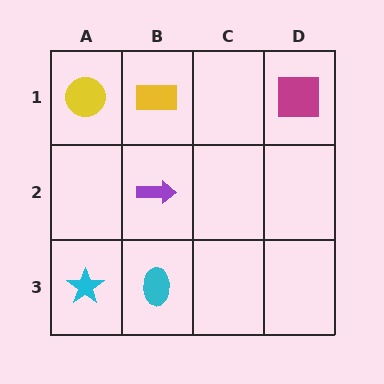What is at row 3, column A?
A cyan star.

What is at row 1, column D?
A magenta square.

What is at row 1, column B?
A yellow rectangle.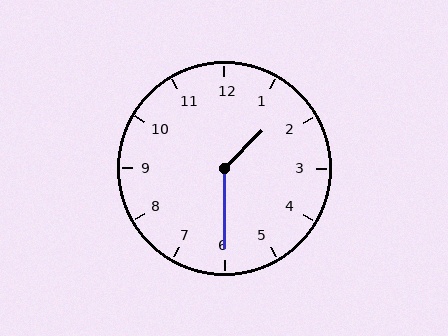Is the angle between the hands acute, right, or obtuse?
It is obtuse.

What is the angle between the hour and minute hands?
Approximately 135 degrees.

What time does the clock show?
1:30.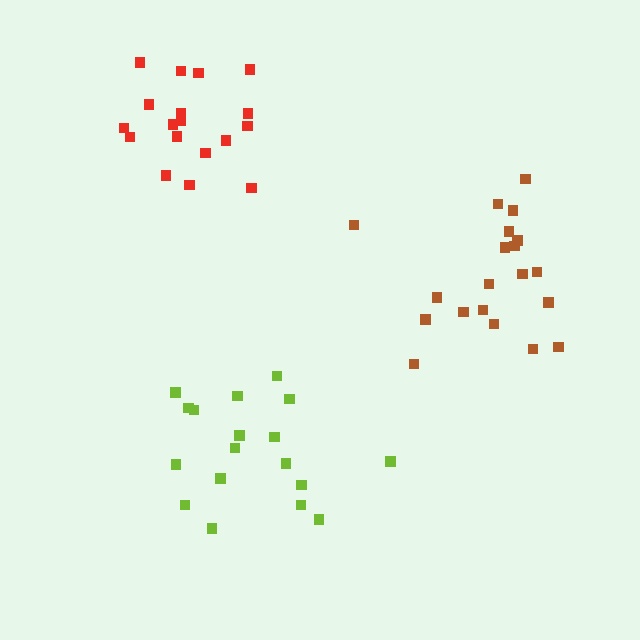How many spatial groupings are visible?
There are 3 spatial groupings.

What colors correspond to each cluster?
The clusters are colored: lime, red, brown.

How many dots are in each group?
Group 1: 18 dots, Group 2: 18 dots, Group 3: 20 dots (56 total).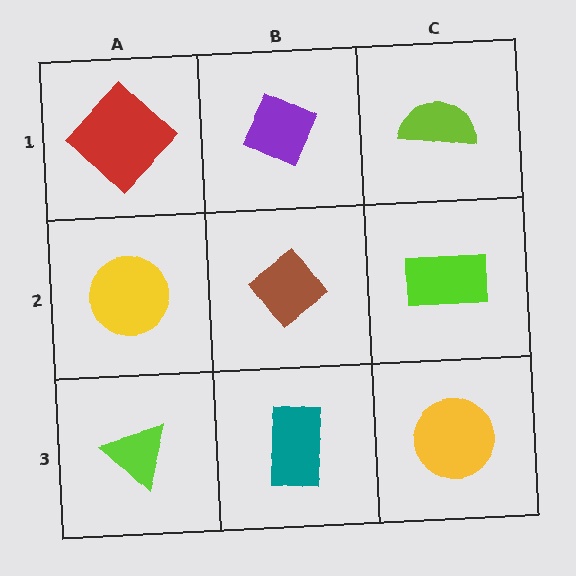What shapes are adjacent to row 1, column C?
A lime rectangle (row 2, column C), a purple diamond (row 1, column B).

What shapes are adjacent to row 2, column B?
A purple diamond (row 1, column B), a teal rectangle (row 3, column B), a yellow circle (row 2, column A), a lime rectangle (row 2, column C).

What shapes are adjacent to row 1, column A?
A yellow circle (row 2, column A), a purple diamond (row 1, column B).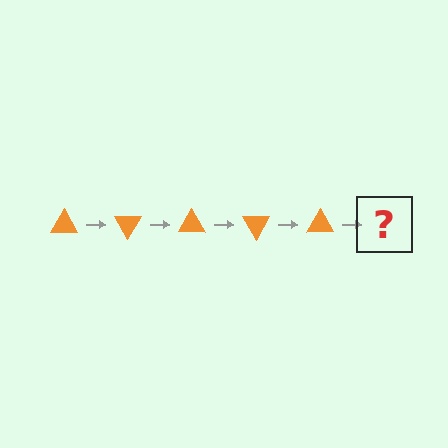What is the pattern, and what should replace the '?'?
The pattern is that the triangle rotates 60 degrees each step. The '?' should be an orange triangle rotated 300 degrees.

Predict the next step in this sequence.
The next step is an orange triangle rotated 300 degrees.